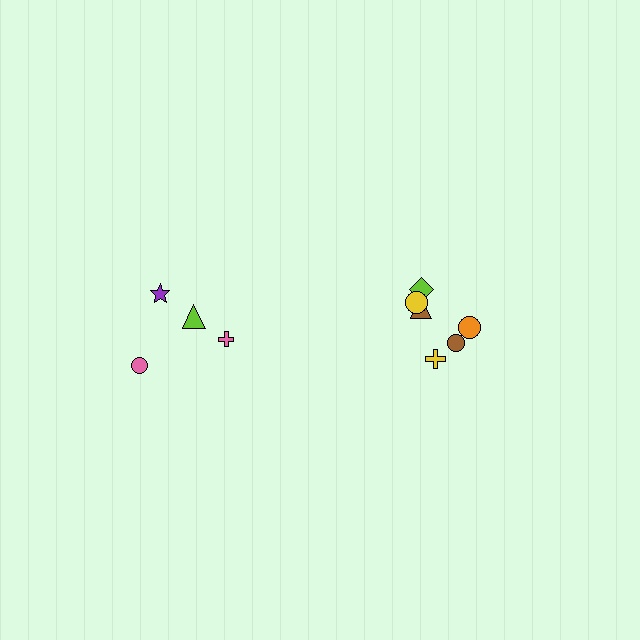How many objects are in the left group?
There are 4 objects.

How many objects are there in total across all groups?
There are 10 objects.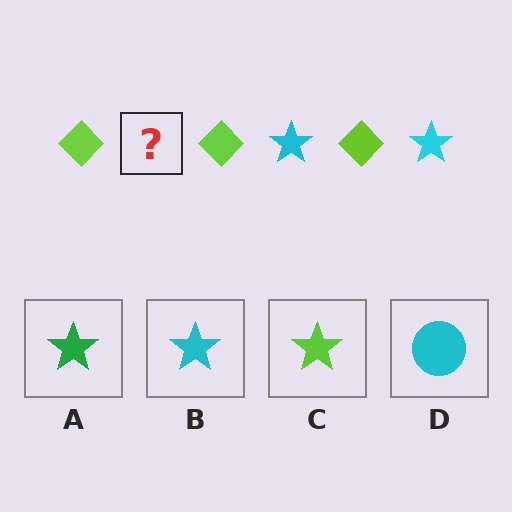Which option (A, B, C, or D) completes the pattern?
B.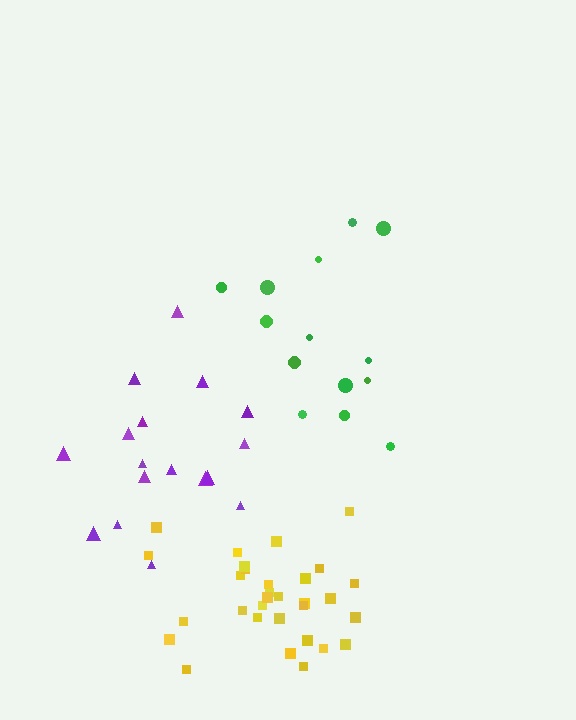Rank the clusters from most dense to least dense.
yellow, purple, green.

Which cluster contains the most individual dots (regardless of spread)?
Yellow (31).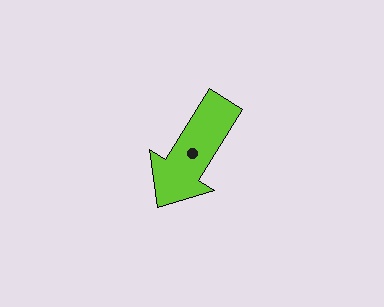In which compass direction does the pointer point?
Southwest.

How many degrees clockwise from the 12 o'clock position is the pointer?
Approximately 212 degrees.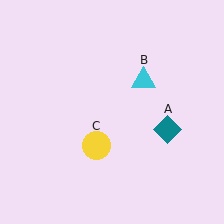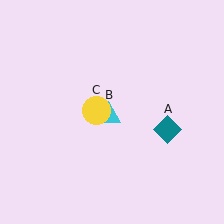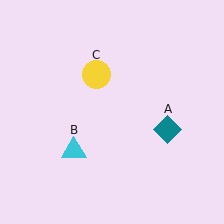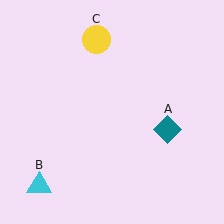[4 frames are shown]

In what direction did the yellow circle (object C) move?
The yellow circle (object C) moved up.